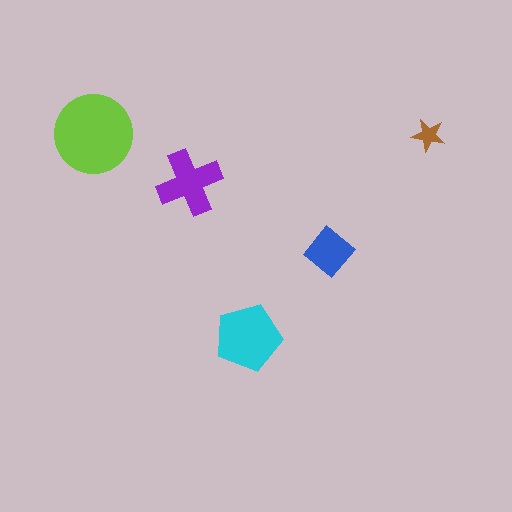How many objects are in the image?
There are 5 objects in the image.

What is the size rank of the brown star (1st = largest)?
5th.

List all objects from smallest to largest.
The brown star, the blue diamond, the purple cross, the cyan pentagon, the lime circle.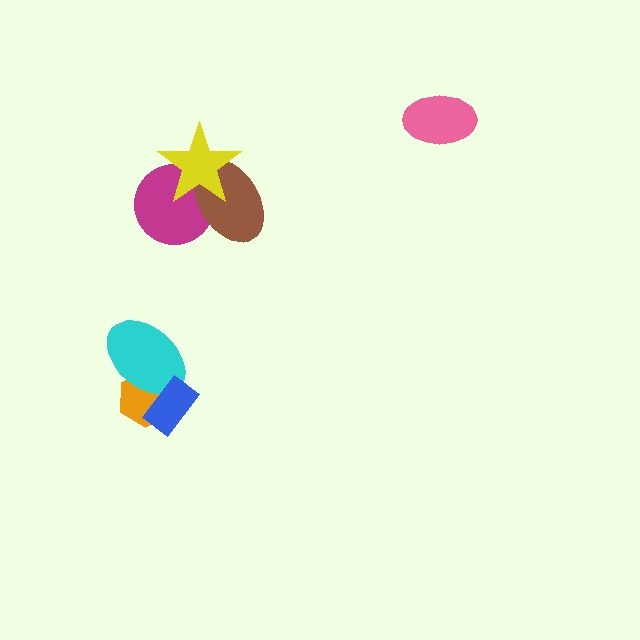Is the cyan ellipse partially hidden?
Yes, it is partially covered by another shape.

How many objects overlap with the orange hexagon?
2 objects overlap with the orange hexagon.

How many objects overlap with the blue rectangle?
2 objects overlap with the blue rectangle.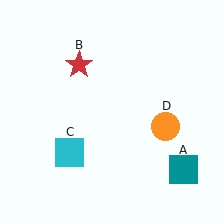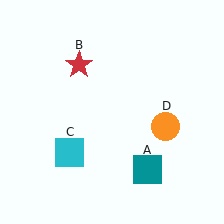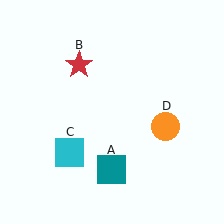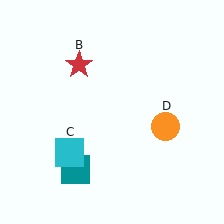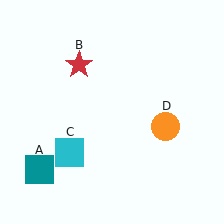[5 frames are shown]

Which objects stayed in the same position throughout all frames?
Red star (object B) and cyan square (object C) and orange circle (object D) remained stationary.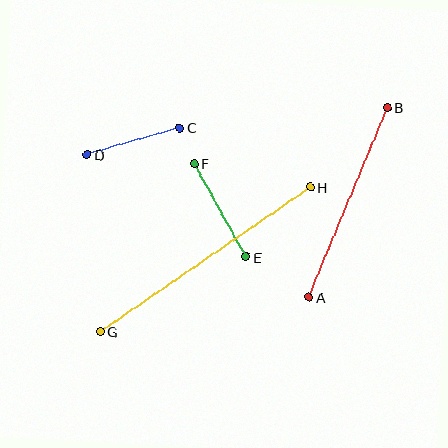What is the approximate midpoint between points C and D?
The midpoint is at approximately (134, 141) pixels.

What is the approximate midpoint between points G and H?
The midpoint is at approximately (205, 259) pixels.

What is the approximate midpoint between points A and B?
The midpoint is at approximately (348, 202) pixels.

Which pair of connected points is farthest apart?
Points G and H are farthest apart.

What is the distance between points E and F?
The distance is approximately 107 pixels.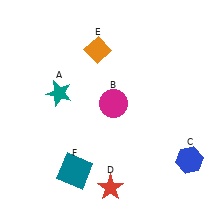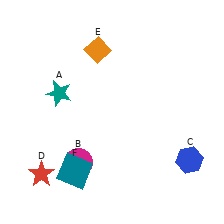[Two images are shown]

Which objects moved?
The objects that moved are: the magenta circle (B), the red star (D).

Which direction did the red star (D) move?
The red star (D) moved left.